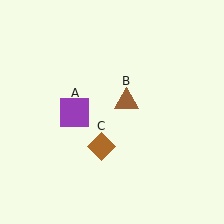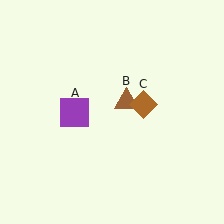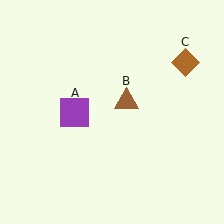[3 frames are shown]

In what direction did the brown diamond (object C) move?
The brown diamond (object C) moved up and to the right.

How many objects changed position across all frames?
1 object changed position: brown diamond (object C).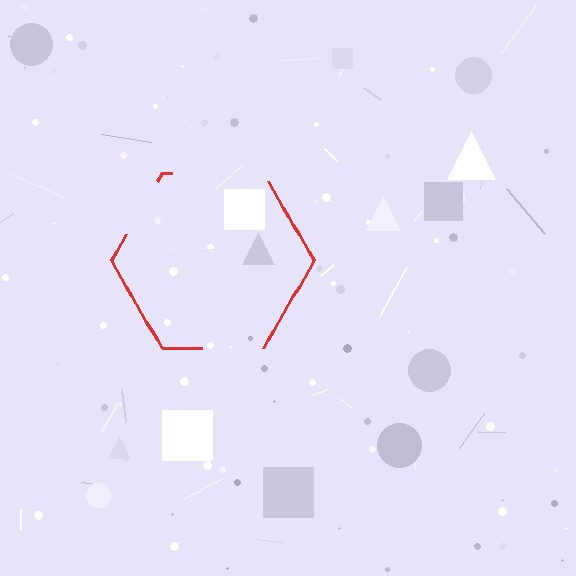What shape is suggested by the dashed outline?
The dashed outline suggests a hexagon.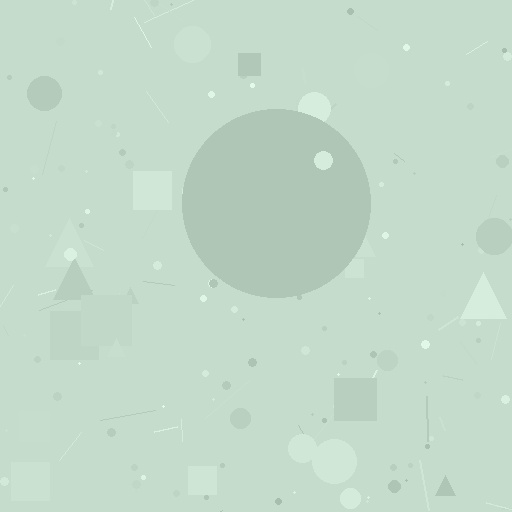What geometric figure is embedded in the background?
A circle is embedded in the background.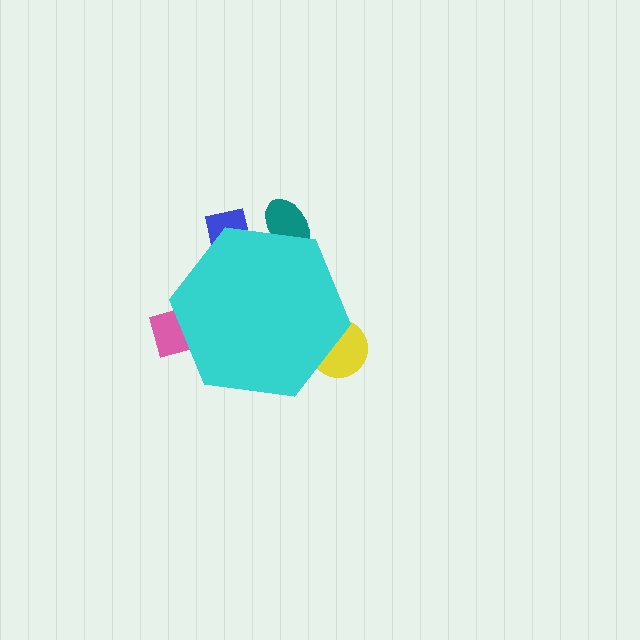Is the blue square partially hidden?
Yes, the blue square is partially hidden behind the cyan hexagon.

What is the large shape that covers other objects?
A cyan hexagon.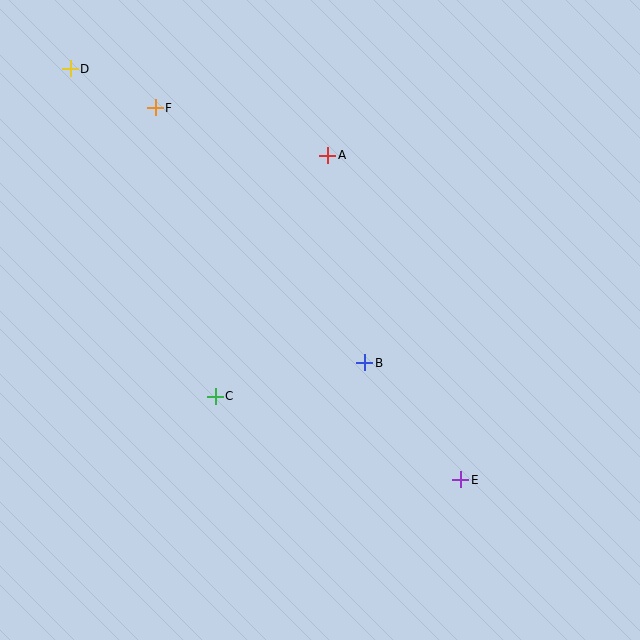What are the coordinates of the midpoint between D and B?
The midpoint between D and B is at (218, 216).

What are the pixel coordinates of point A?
Point A is at (328, 155).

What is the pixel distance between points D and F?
The distance between D and F is 94 pixels.